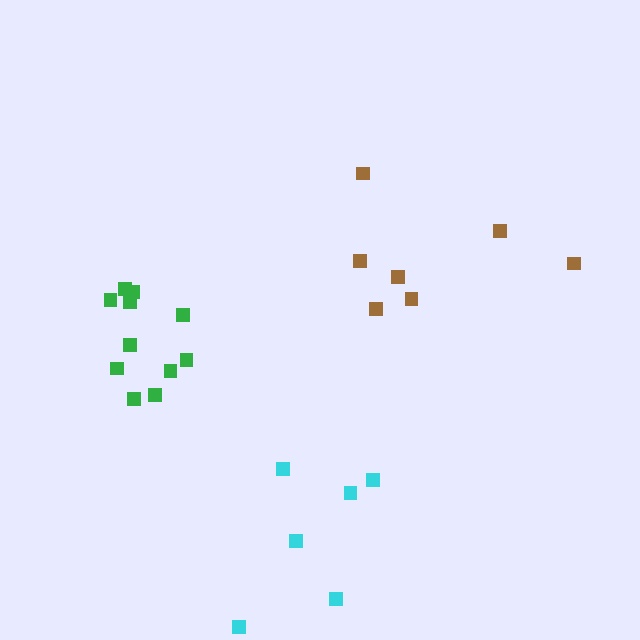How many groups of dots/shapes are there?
There are 3 groups.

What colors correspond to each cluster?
The clusters are colored: cyan, brown, green.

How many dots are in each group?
Group 1: 6 dots, Group 2: 7 dots, Group 3: 11 dots (24 total).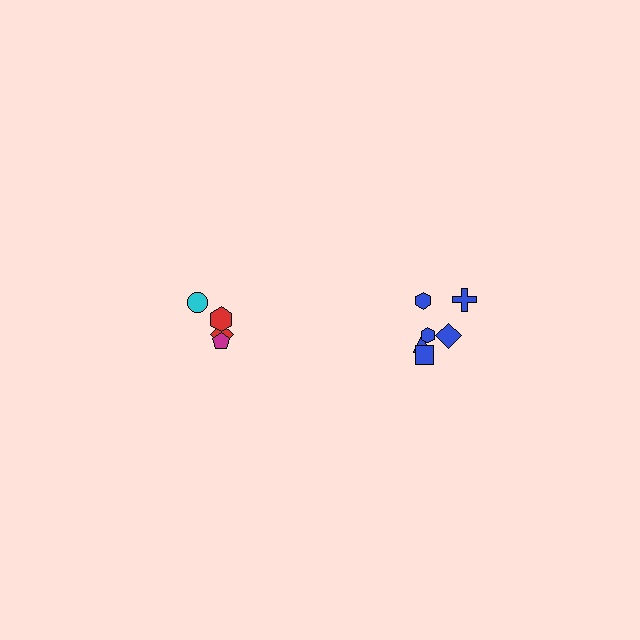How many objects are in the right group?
There are 6 objects.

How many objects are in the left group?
There are 4 objects.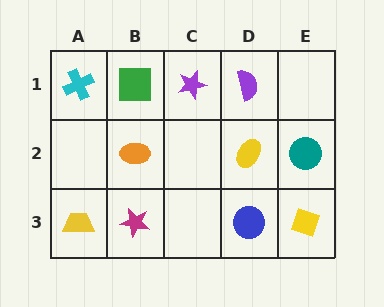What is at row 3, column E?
A yellow diamond.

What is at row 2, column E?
A teal circle.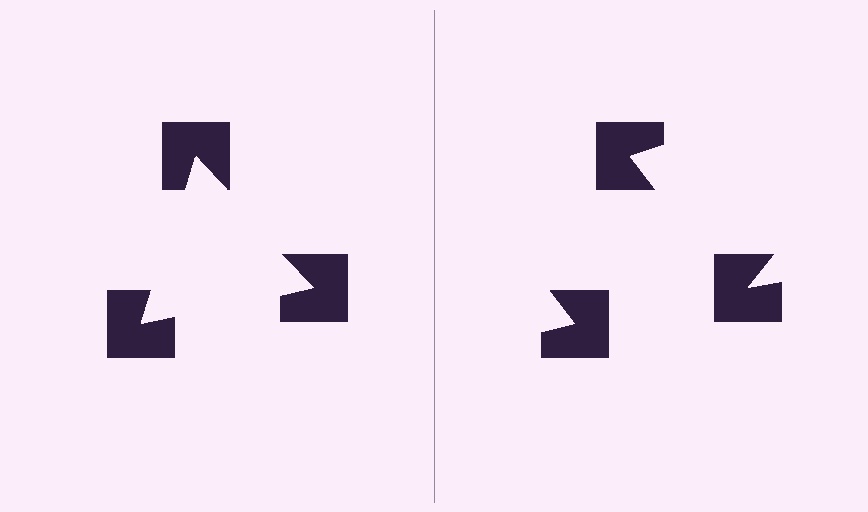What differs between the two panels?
The notched squares are positioned identically on both sides; only the wedge orientations differ. On the left they align to a triangle; on the right they are misaligned.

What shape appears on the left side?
An illusory triangle.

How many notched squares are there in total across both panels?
6 — 3 on each side.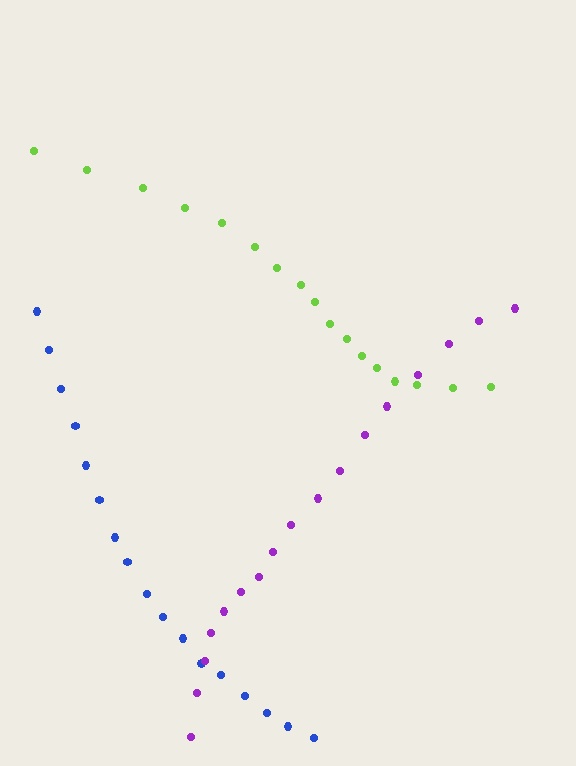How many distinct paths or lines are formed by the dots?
There are 3 distinct paths.